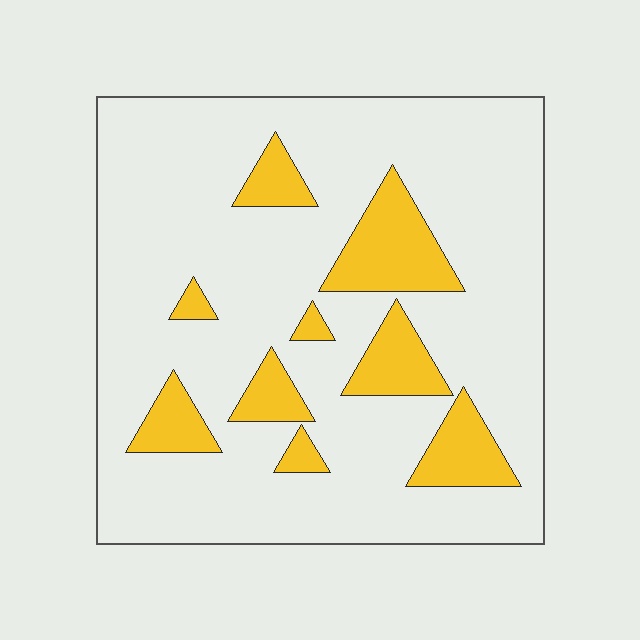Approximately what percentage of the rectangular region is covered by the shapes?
Approximately 20%.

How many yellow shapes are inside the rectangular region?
9.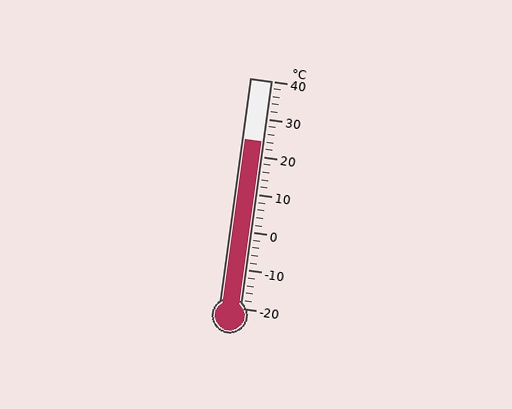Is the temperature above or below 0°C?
The temperature is above 0°C.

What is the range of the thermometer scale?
The thermometer scale ranges from -20°C to 40°C.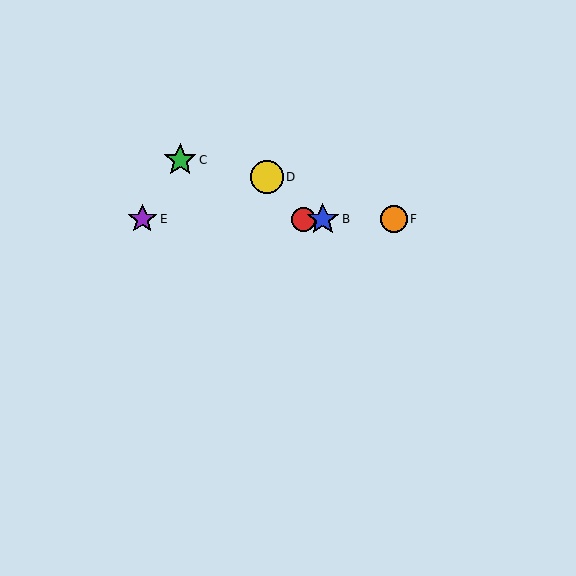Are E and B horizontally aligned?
Yes, both are at y≈219.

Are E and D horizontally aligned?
No, E is at y≈219 and D is at y≈177.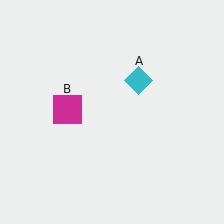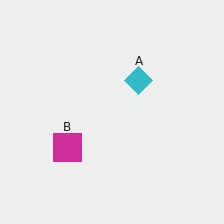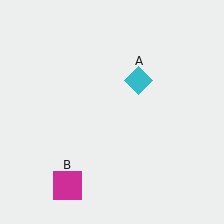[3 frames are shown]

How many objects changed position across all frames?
1 object changed position: magenta square (object B).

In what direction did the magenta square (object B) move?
The magenta square (object B) moved down.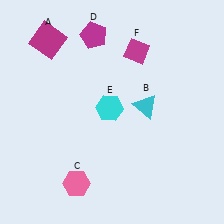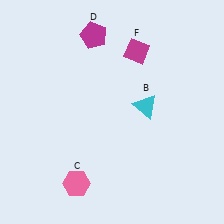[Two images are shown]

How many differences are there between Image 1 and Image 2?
There are 2 differences between the two images.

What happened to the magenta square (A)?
The magenta square (A) was removed in Image 2. It was in the top-left area of Image 1.